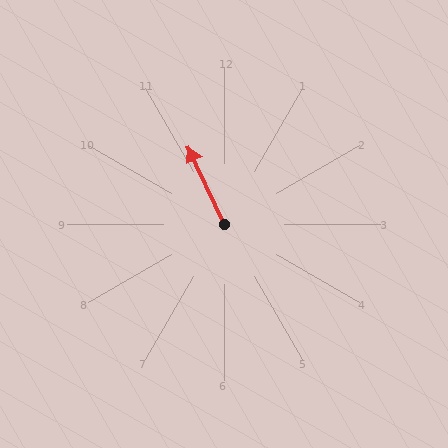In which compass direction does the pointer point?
Northwest.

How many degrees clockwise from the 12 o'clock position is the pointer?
Approximately 335 degrees.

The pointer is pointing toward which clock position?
Roughly 11 o'clock.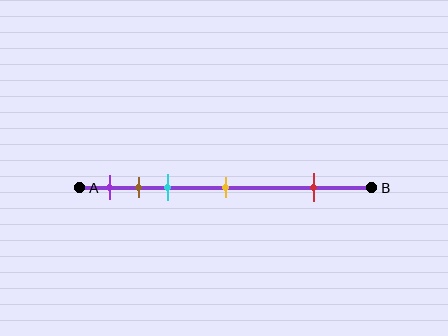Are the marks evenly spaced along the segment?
No, the marks are not evenly spaced.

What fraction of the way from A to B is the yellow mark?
The yellow mark is approximately 50% (0.5) of the way from A to B.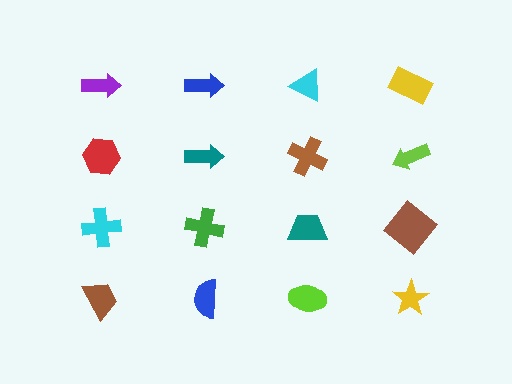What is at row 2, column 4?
A lime arrow.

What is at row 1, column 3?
A cyan triangle.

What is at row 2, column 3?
A brown cross.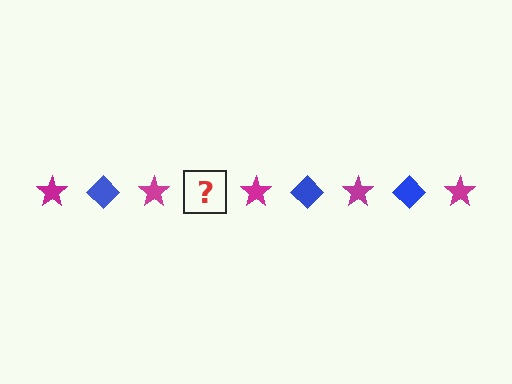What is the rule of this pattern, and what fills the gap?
The rule is that the pattern alternates between magenta star and blue diamond. The gap should be filled with a blue diamond.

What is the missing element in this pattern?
The missing element is a blue diamond.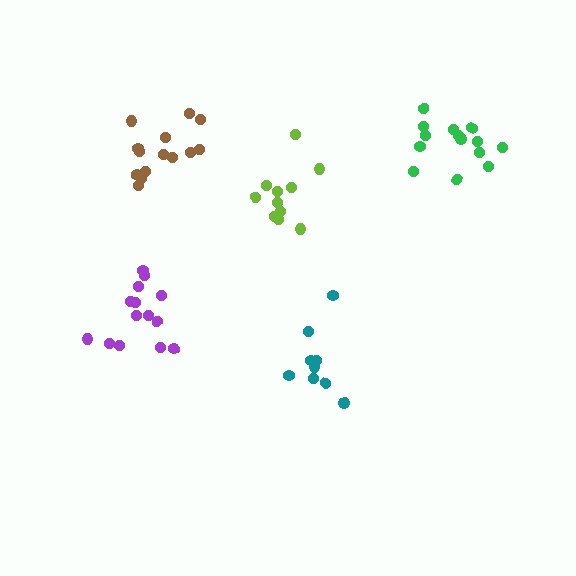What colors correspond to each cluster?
The clusters are colored: teal, green, lime, brown, purple.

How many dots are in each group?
Group 1: 9 dots, Group 2: 14 dots, Group 3: 11 dots, Group 4: 14 dots, Group 5: 14 dots (62 total).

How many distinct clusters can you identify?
There are 5 distinct clusters.